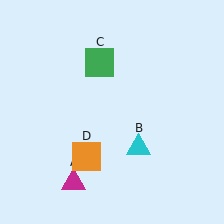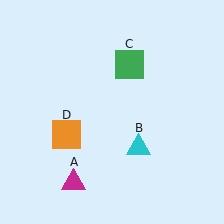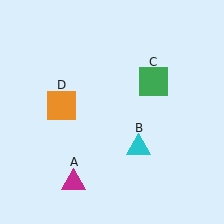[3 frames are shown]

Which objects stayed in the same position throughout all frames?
Magenta triangle (object A) and cyan triangle (object B) remained stationary.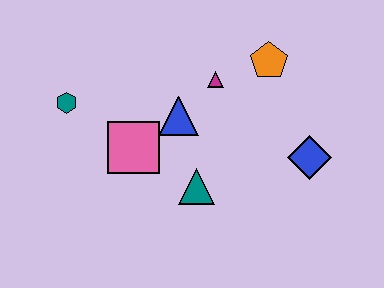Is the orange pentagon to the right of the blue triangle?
Yes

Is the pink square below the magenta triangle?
Yes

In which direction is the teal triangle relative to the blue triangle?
The teal triangle is below the blue triangle.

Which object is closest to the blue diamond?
The orange pentagon is closest to the blue diamond.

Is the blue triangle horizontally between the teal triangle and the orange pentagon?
No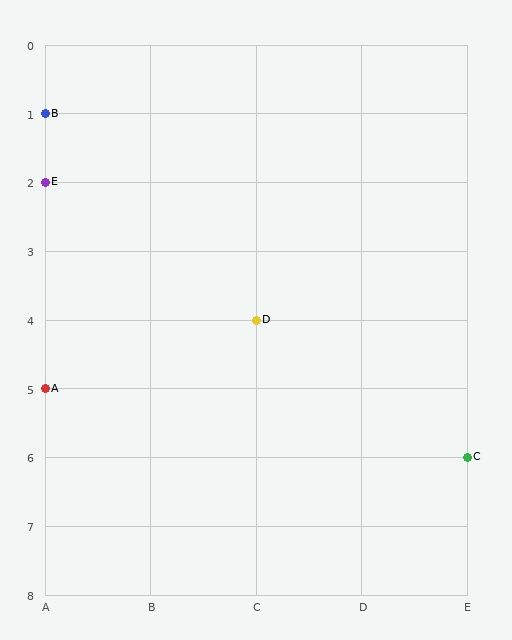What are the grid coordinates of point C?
Point C is at grid coordinates (E, 6).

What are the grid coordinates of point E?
Point E is at grid coordinates (A, 2).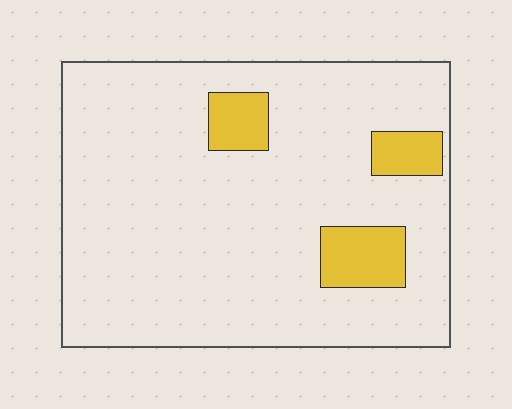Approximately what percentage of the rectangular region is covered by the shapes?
Approximately 10%.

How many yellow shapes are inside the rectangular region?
3.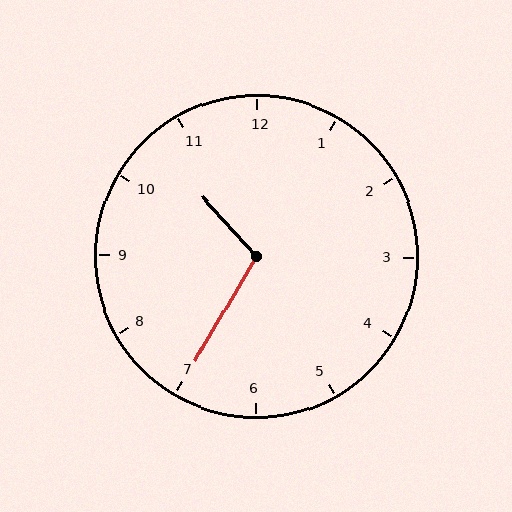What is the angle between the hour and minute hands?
Approximately 108 degrees.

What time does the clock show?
10:35.